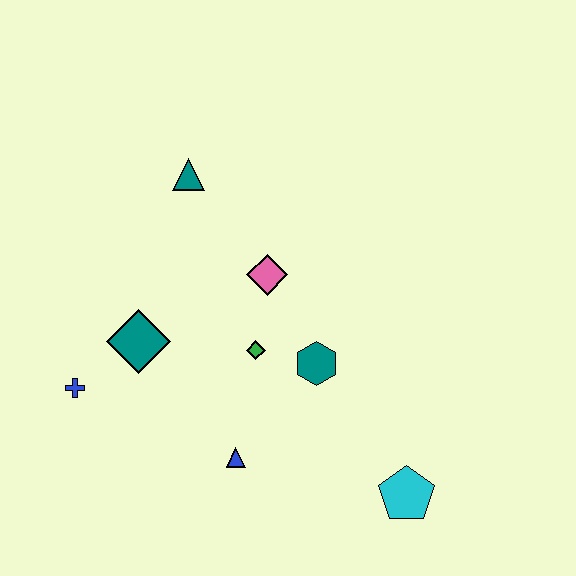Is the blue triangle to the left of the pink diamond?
Yes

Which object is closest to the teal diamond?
The blue cross is closest to the teal diamond.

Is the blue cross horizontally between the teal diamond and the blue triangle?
No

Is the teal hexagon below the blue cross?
No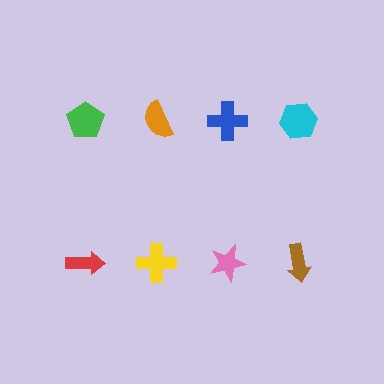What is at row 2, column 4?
A brown arrow.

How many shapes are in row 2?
4 shapes.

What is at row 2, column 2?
A yellow cross.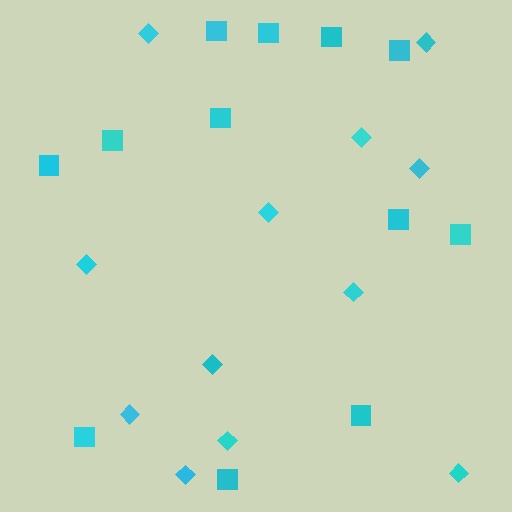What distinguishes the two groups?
There are 2 groups: one group of squares (12) and one group of diamonds (12).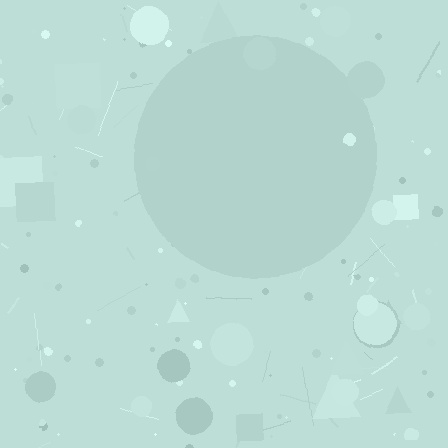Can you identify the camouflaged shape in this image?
The camouflaged shape is a circle.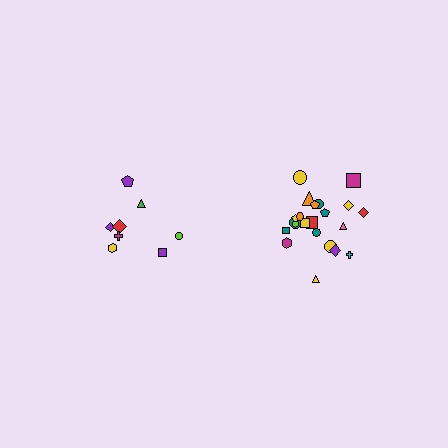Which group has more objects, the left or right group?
The right group.